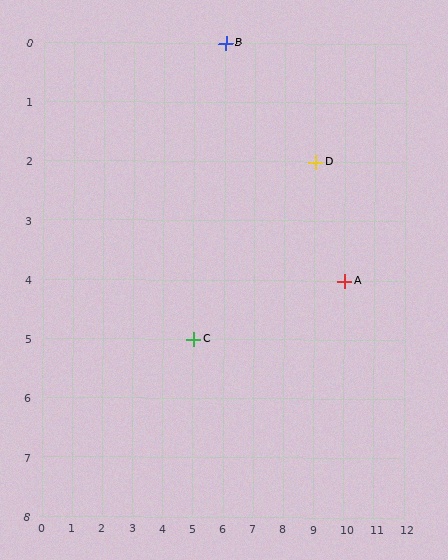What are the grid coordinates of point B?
Point B is at grid coordinates (6, 0).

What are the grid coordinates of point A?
Point A is at grid coordinates (10, 4).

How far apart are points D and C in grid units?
Points D and C are 4 columns and 3 rows apart (about 5.0 grid units diagonally).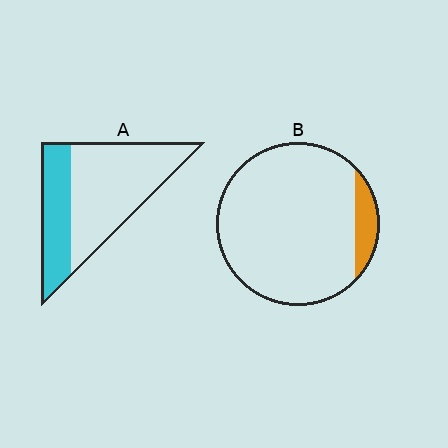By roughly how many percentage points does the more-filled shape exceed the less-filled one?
By roughly 25 percentage points (A over B).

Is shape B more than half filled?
No.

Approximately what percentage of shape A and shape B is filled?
A is approximately 35% and B is approximately 10%.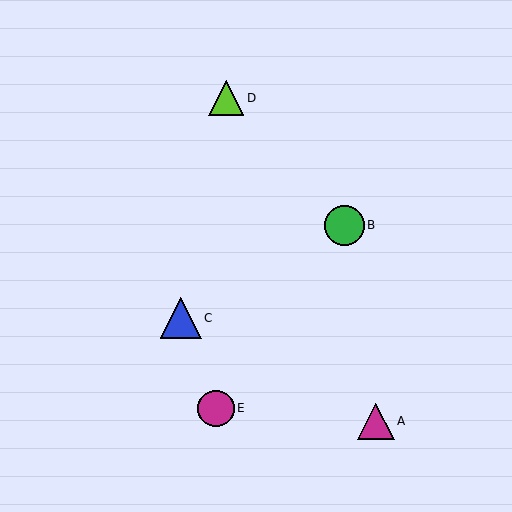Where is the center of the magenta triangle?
The center of the magenta triangle is at (376, 421).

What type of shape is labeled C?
Shape C is a blue triangle.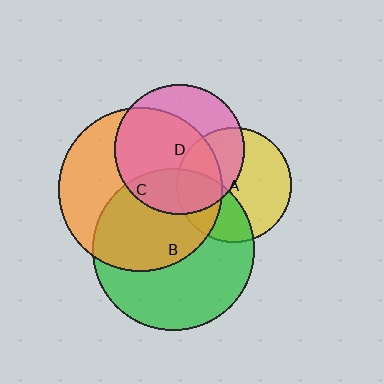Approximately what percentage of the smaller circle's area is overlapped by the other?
Approximately 30%.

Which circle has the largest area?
Circle C (orange).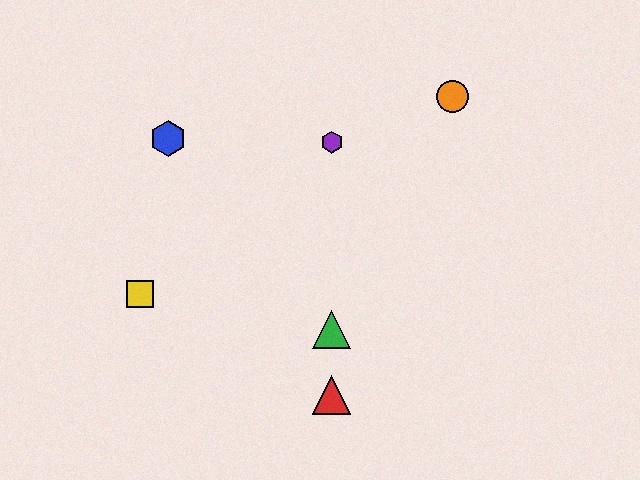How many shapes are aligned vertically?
3 shapes (the red triangle, the green triangle, the purple hexagon) are aligned vertically.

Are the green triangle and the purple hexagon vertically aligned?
Yes, both are at x≈332.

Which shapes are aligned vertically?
The red triangle, the green triangle, the purple hexagon are aligned vertically.